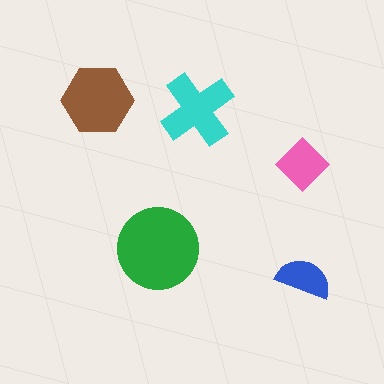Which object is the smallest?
The blue semicircle.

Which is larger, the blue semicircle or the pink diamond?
The pink diamond.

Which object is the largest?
The green circle.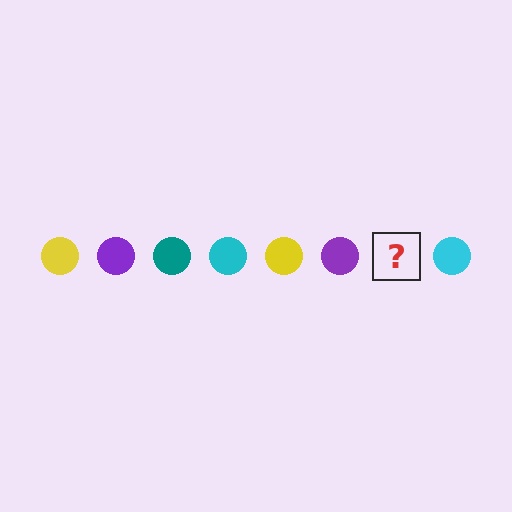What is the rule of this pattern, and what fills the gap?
The rule is that the pattern cycles through yellow, purple, teal, cyan circles. The gap should be filled with a teal circle.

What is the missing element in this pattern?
The missing element is a teal circle.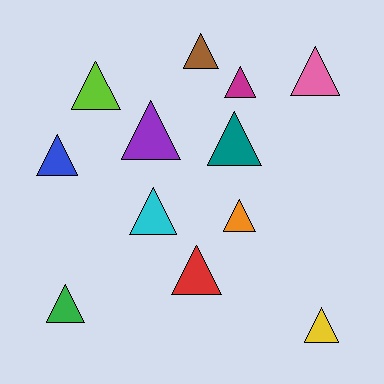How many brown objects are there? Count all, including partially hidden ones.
There is 1 brown object.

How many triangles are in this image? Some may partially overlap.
There are 12 triangles.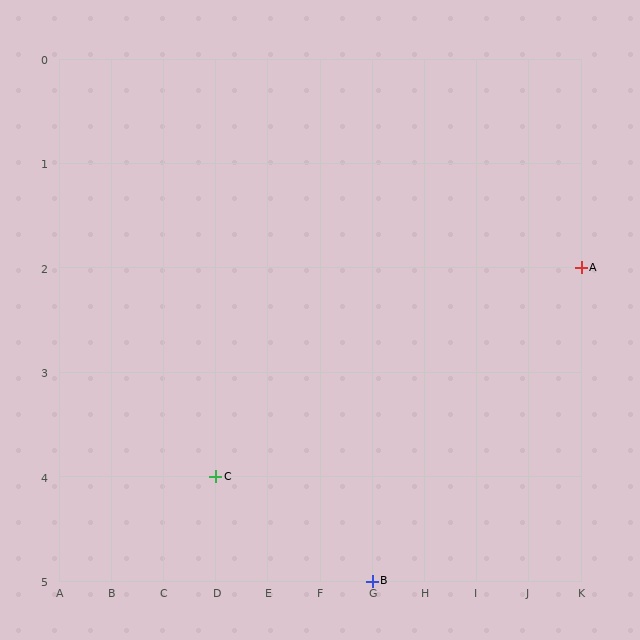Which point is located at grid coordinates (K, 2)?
Point A is at (K, 2).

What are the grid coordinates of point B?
Point B is at grid coordinates (G, 5).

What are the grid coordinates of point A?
Point A is at grid coordinates (K, 2).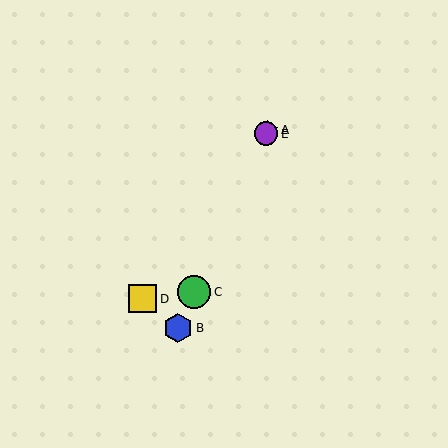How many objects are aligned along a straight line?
4 objects (A, B, C, E) are aligned along a straight line.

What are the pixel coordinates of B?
Object B is at (178, 328).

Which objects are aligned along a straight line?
Objects A, B, C, E are aligned along a straight line.